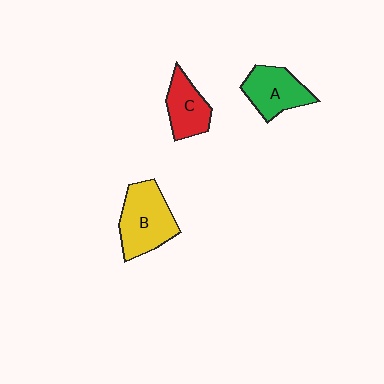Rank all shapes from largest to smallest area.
From largest to smallest: B (yellow), A (green), C (red).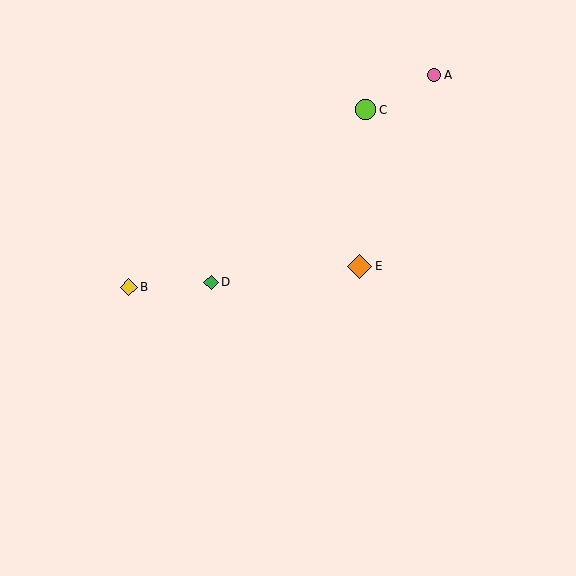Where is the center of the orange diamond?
The center of the orange diamond is at (359, 266).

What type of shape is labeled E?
Shape E is an orange diamond.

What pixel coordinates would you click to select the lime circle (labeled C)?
Click at (366, 110) to select the lime circle C.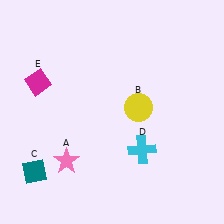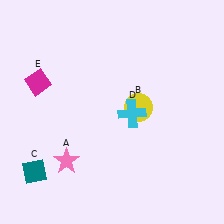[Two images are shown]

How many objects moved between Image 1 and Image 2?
1 object moved between the two images.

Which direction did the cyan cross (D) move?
The cyan cross (D) moved up.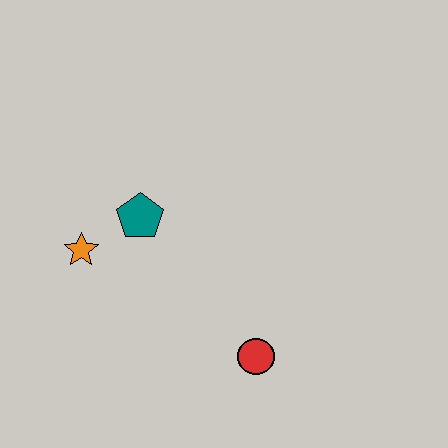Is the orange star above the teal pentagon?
No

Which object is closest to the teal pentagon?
The orange star is closest to the teal pentagon.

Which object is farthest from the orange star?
The red circle is farthest from the orange star.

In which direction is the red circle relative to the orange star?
The red circle is to the right of the orange star.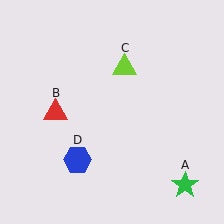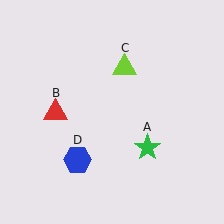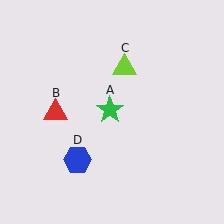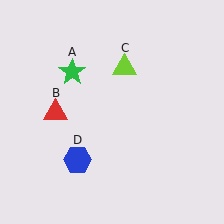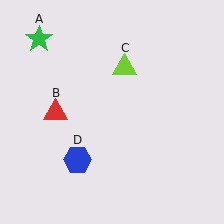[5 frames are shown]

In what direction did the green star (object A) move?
The green star (object A) moved up and to the left.